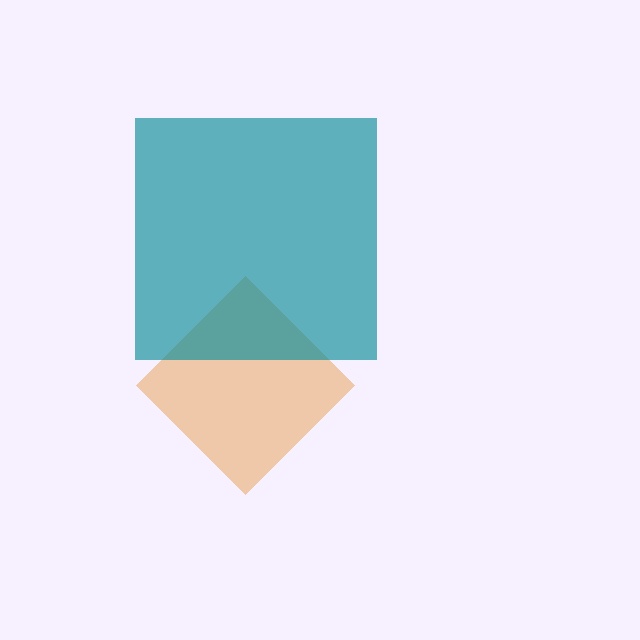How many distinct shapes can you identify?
There are 2 distinct shapes: an orange diamond, a teal square.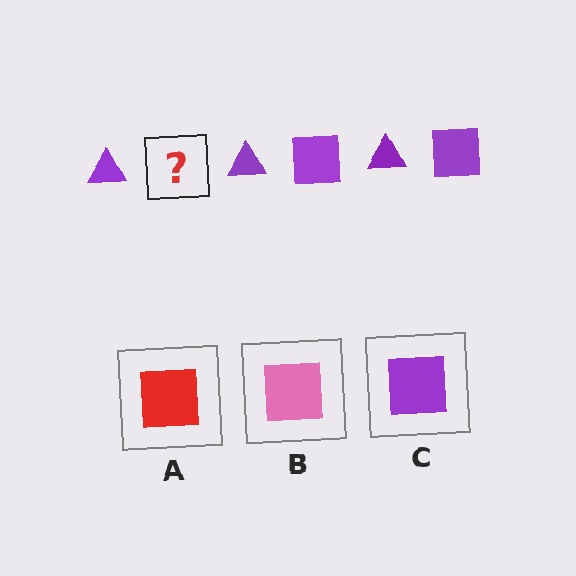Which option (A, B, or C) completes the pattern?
C.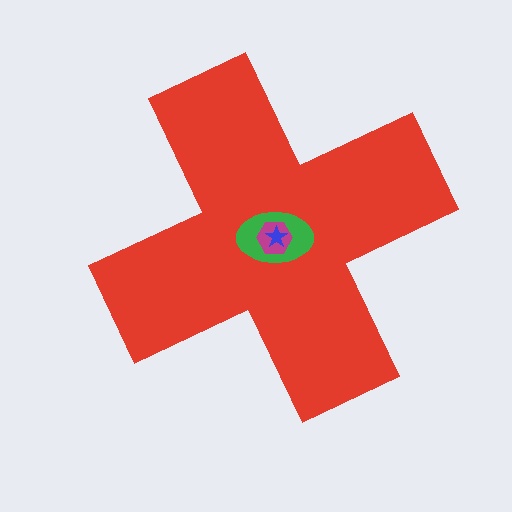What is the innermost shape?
The blue star.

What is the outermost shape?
The red cross.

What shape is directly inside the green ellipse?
The magenta hexagon.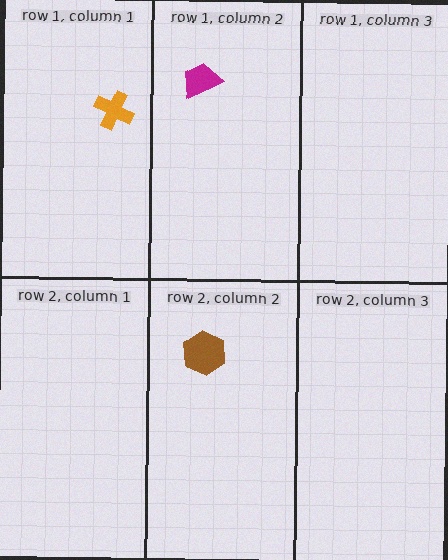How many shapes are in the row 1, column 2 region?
1.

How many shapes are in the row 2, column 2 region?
1.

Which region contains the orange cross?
The row 1, column 1 region.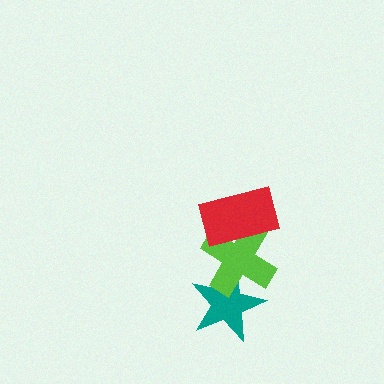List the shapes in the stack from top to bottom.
From top to bottom: the red rectangle, the lime cross, the teal star.